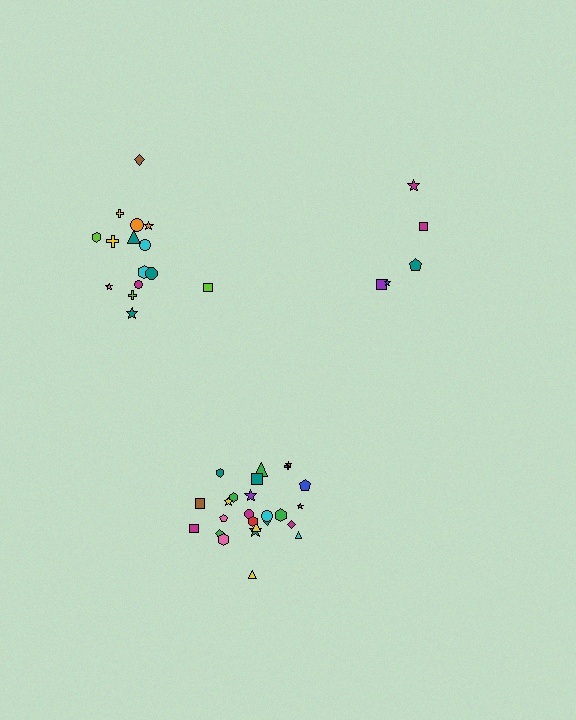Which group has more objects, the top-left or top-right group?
The top-left group.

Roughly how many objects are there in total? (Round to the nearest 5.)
Roughly 45 objects in total.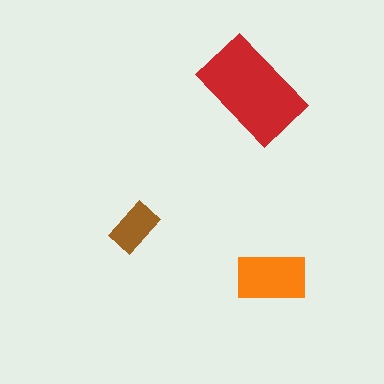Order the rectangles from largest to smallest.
the red one, the orange one, the brown one.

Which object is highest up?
The red rectangle is topmost.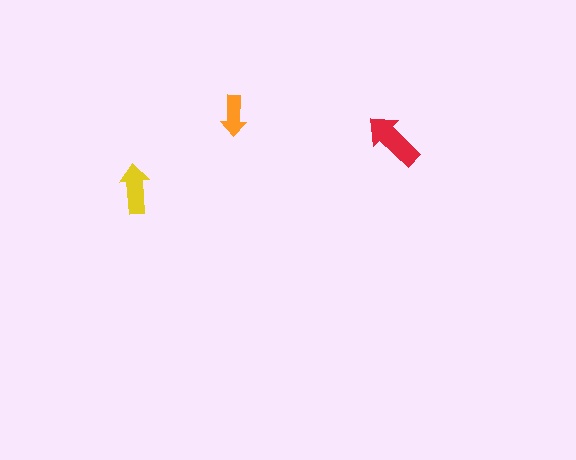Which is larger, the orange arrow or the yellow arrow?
The yellow one.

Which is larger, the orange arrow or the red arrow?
The red one.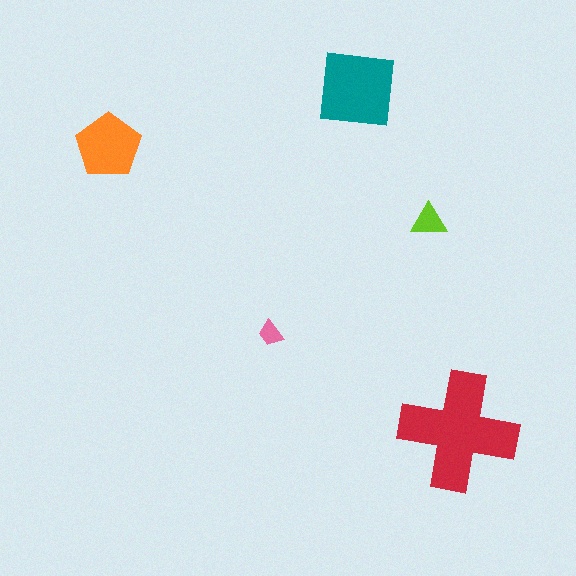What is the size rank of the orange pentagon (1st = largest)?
3rd.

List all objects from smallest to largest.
The pink trapezoid, the lime triangle, the orange pentagon, the teal square, the red cross.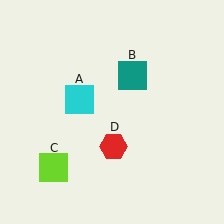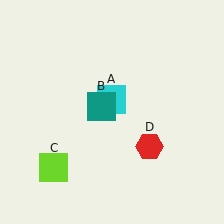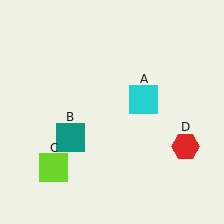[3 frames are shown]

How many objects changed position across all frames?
3 objects changed position: cyan square (object A), teal square (object B), red hexagon (object D).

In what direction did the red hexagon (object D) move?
The red hexagon (object D) moved right.